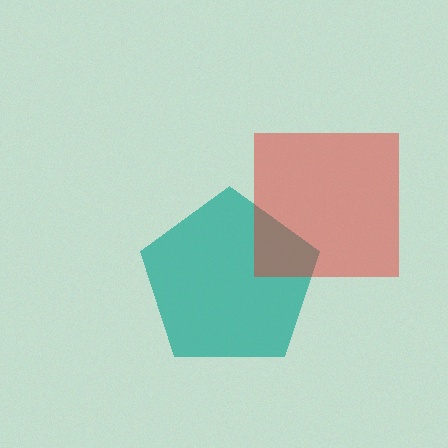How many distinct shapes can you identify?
There are 2 distinct shapes: a teal pentagon, a red square.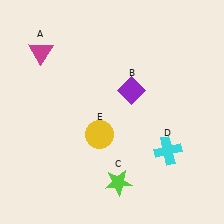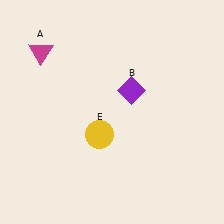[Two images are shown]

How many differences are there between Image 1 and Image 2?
There are 2 differences between the two images.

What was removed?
The cyan cross (D), the lime star (C) were removed in Image 2.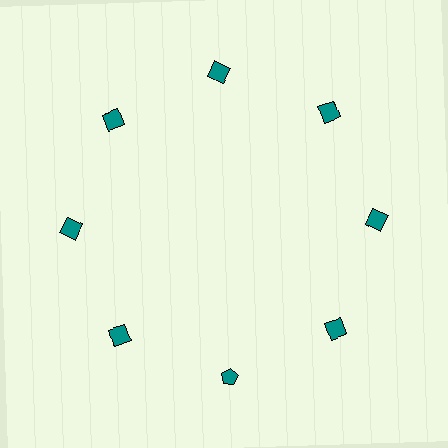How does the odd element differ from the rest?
It has a different shape: pentagon instead of square.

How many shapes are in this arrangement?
There are 8 shapes arranged in a ring pattern.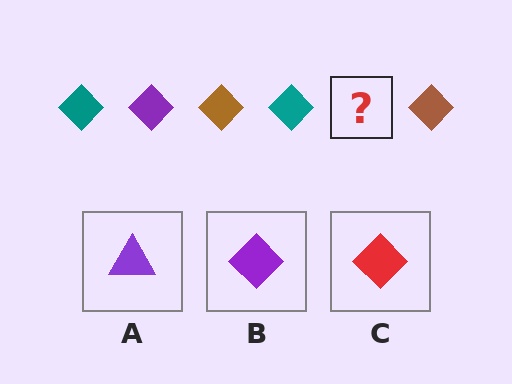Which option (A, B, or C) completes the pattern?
B.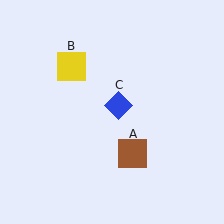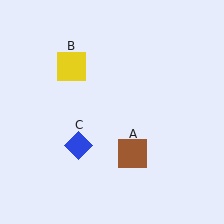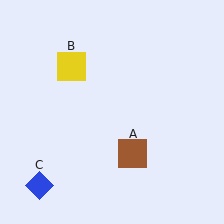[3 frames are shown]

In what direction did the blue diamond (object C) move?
The blue diamond (object C) moved down and to the left.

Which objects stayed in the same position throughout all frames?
Brown square (object A) and yellow square (object B) remained stationary.